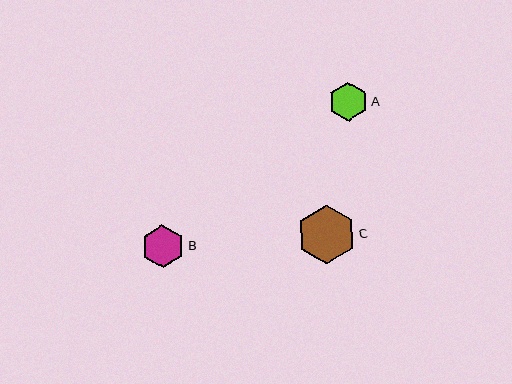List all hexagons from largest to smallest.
From largest to smallest: C, B, A.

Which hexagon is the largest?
Hexagon C is the largest with a size of approximately 58 pixels.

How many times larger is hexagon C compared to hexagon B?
Hexagon C is approximately 1.3 times the size of hexagon B.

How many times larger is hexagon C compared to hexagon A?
Hexagon C is approximately 1.5 times the size of hexagon A.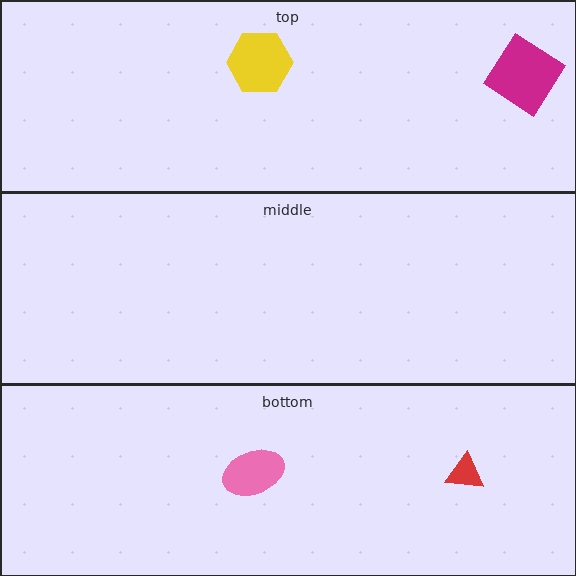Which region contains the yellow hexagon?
The top region.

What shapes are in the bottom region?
The red triangle, the pink ellipse.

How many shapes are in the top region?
2.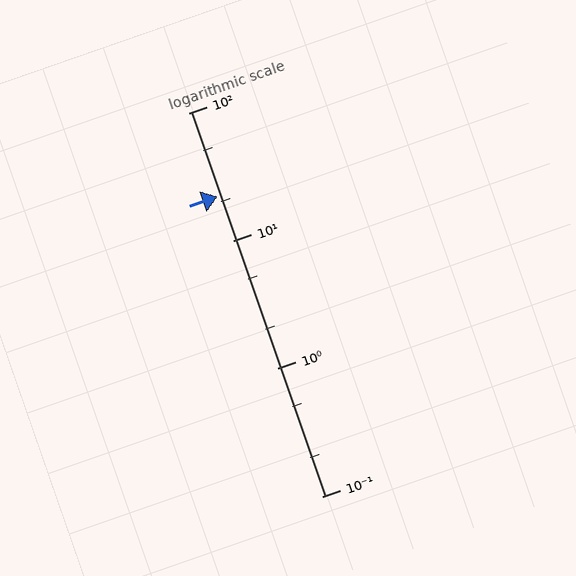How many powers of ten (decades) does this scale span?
The scale spans 3 decades, from 0.1 to 100.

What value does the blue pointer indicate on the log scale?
The pointer indicates approximately 22.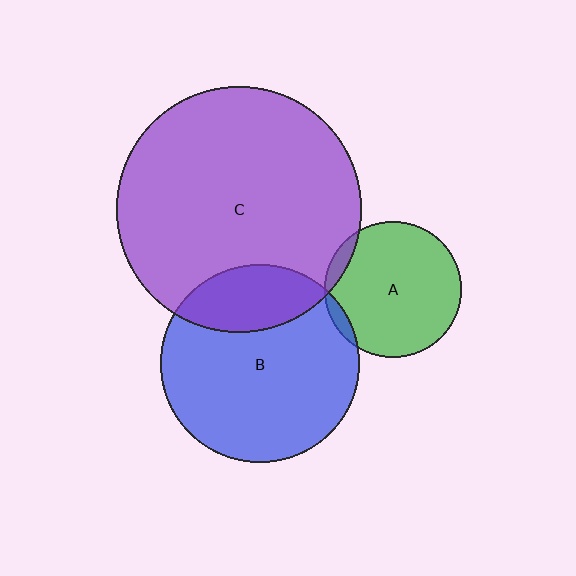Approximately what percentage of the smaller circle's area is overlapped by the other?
Approximately 25%.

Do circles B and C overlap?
Yes.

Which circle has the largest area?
Circle C (purple).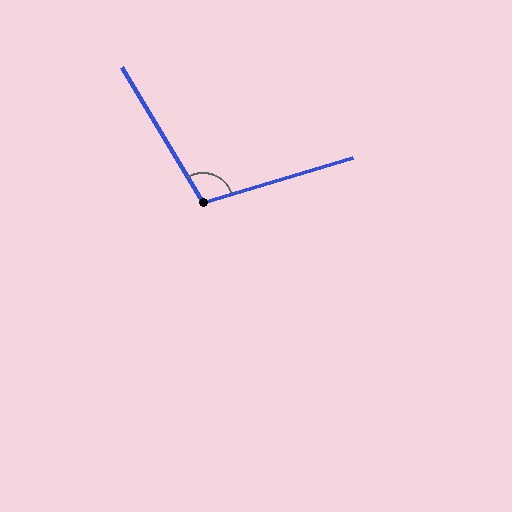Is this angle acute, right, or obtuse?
It is obtuse.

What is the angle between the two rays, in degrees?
Approximately 104 degrees.